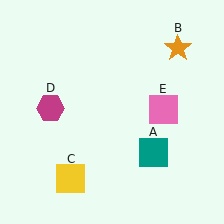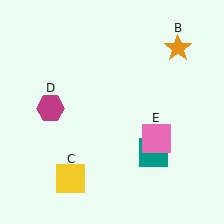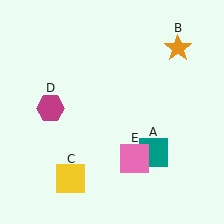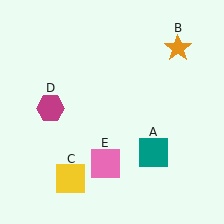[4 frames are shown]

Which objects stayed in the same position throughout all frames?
Teal square (object A) and orange star (object B) and yellow square (object C) and magenta hexagon (object D) remained stationary.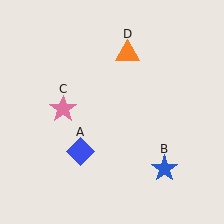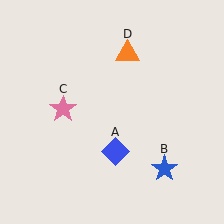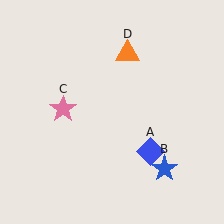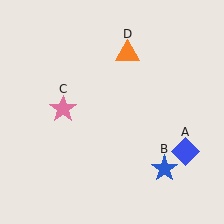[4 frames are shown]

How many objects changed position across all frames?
1 object changed position: blue diamond (object A).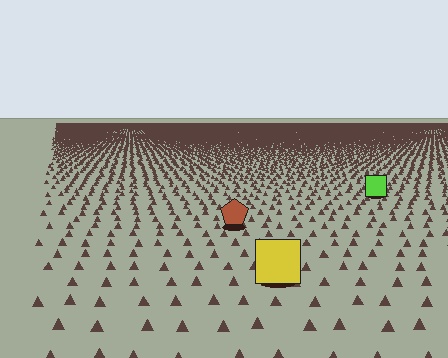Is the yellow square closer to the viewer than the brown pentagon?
Yes. The yellow square is closer — you can tell from the texture gradient: the ground texture is coarser near it.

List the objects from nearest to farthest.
From nearest to farthest: the yellow square, the brown pentagon, the lime square.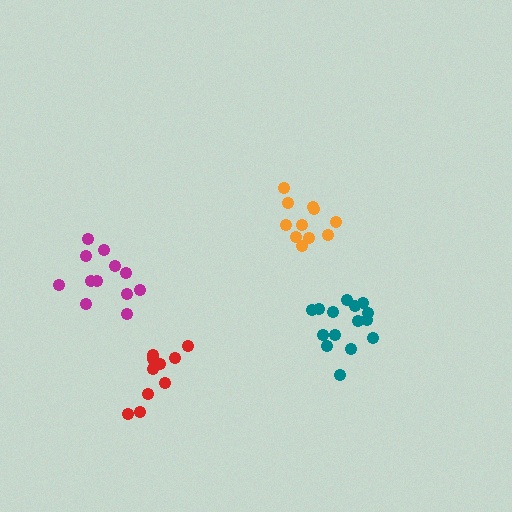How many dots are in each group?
Group 1: 10 dots, Group 2: 11 dots, Group 3: 15 dots, Group 4: 12 dots (48 total).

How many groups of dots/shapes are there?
There are 4 groups.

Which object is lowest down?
The red cluster is bottommost.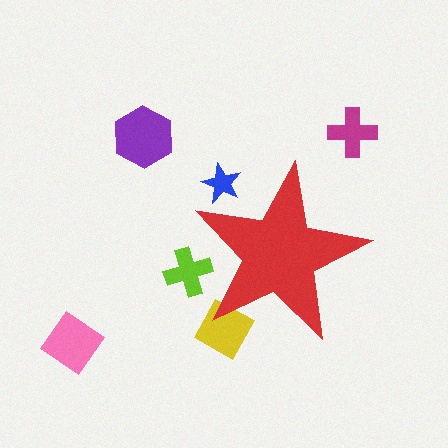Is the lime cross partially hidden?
Yes, the lime cross is partially hidden behind the red star.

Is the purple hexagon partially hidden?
No, the purple hexagon is fully visible.